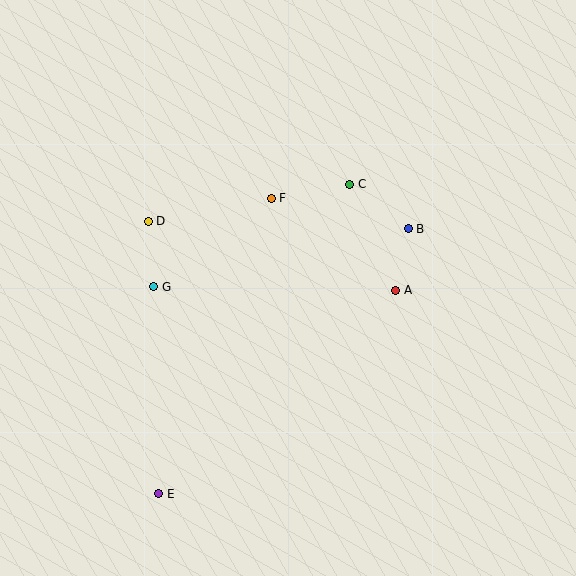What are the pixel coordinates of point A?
Point A is at (396, 290).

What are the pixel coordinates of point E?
Point E is at (159, 494).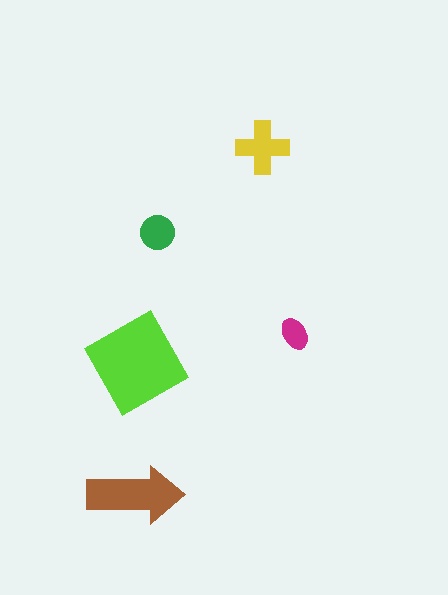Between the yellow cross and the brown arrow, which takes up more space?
The brown arrow.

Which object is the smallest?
The magenta ellipse.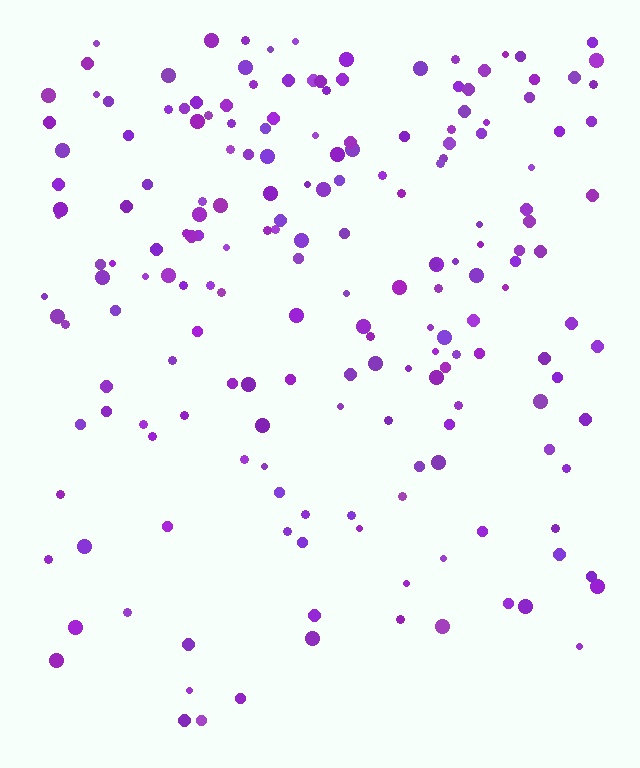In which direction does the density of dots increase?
From bottom to top, with the top side densest.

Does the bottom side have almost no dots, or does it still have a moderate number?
Still a moderate number, just noticeably fewer than the top.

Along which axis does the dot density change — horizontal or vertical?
Vertical.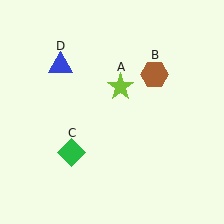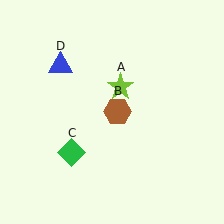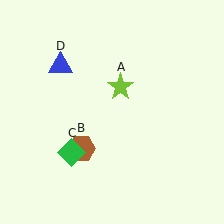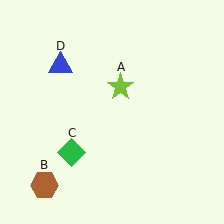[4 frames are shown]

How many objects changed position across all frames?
1 object changed position: brown hexagon (object B).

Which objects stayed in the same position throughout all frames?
Lime star (object A) and green diamond (object C) and blue triangle (object D) remained stationary.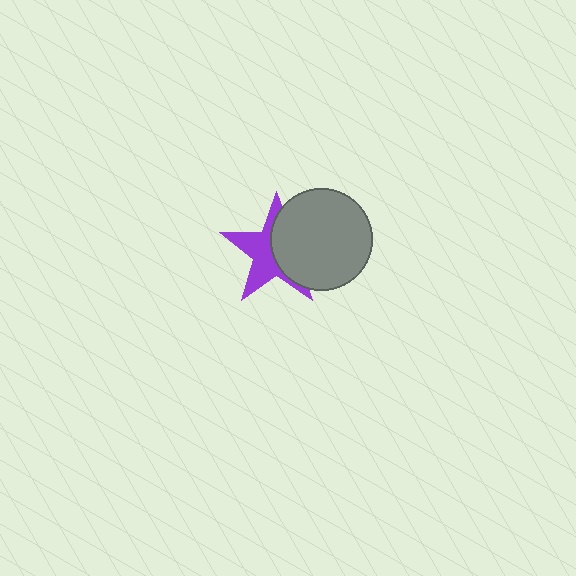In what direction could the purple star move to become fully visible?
The purple star could move left. That would shift it out from behind the gray circle entirely.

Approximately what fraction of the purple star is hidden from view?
Roughly 49% of the purple star is hidden behind the gray circle.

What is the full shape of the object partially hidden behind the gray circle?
The partially hidden object is a purple star.